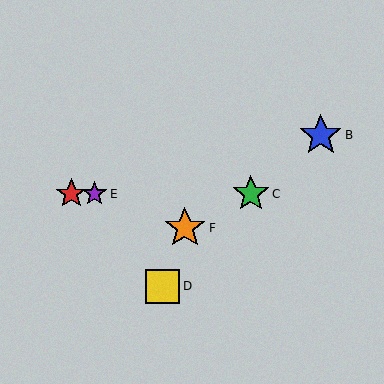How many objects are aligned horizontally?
3 objects (A, C, E) are aligned horizontally.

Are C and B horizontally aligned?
No, C is at y≈194 and B is at y≈135.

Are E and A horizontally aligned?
Yes, both are at y≈194.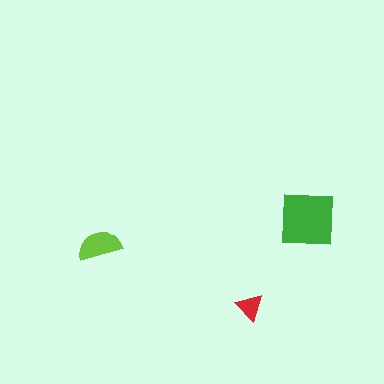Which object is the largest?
The green square.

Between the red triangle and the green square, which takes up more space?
The green square.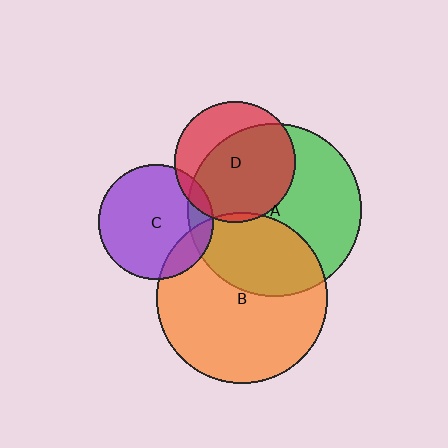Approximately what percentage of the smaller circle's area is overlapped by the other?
Approximately 35%.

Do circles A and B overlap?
Yes.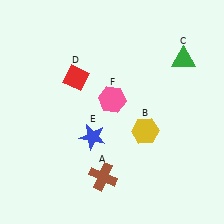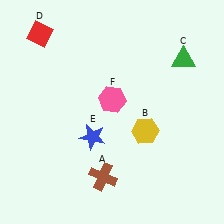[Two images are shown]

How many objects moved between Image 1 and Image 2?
1 object moved between the two images.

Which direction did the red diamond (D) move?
The red diamond (D) moved up.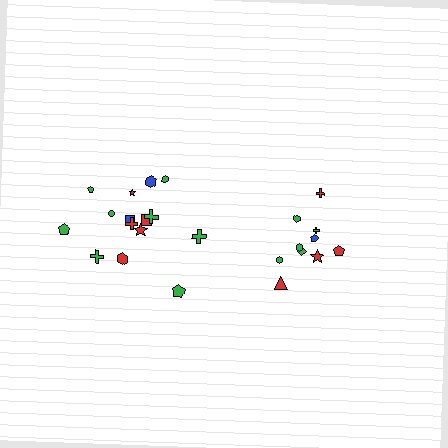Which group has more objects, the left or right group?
The left group.